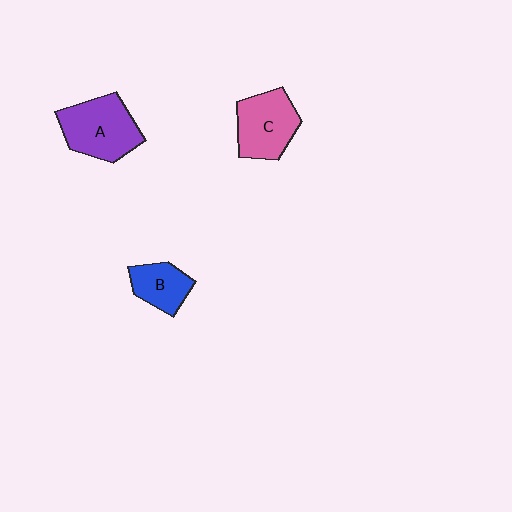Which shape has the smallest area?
Shape B (blue).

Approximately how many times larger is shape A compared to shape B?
Approximately 1.8 times.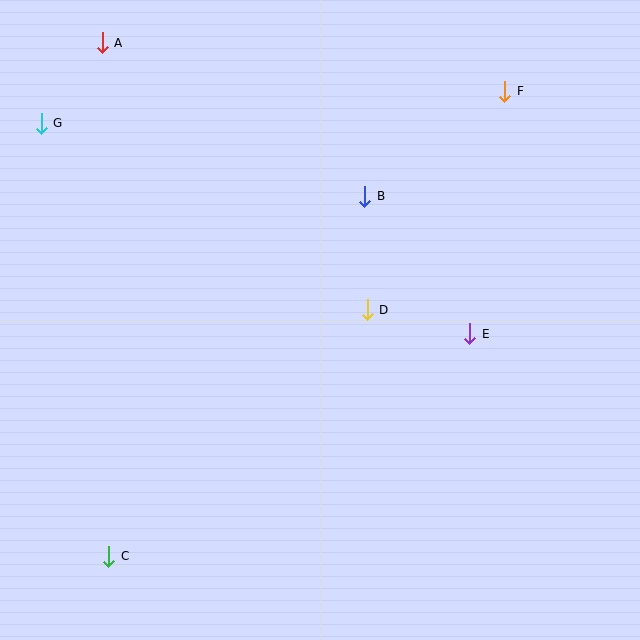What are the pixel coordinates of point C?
Point C is at (109, 556).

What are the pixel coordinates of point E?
Point E is at (470, 334).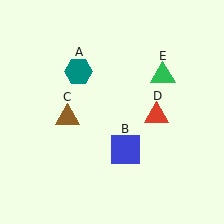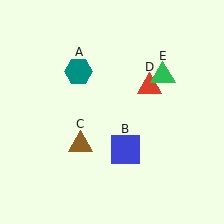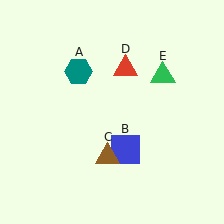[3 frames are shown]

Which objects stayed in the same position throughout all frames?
Teal hexagon (object A) and blue square (object B) and green triangle (object E) remained stationary.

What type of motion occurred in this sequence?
The brown triangle (object C), red triangle (object D) rotated counterclockwise around the center of the scene.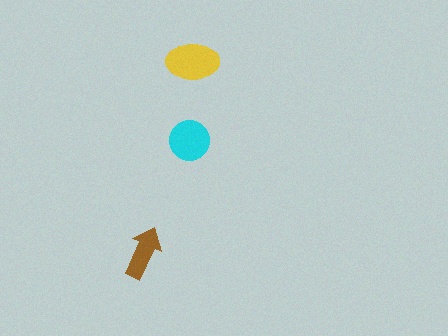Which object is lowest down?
The brown arrow is bottommost.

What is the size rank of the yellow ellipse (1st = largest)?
1st.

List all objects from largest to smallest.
The yellow ellipse, the cyan circle, the brown arrow.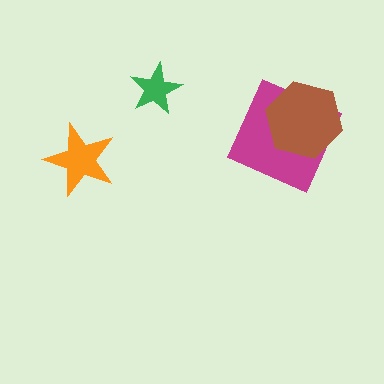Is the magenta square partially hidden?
Yes, it is partially covered by another shape.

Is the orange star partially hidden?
No, no other shape covers it.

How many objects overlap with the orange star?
0 objects overlap with the orange star.